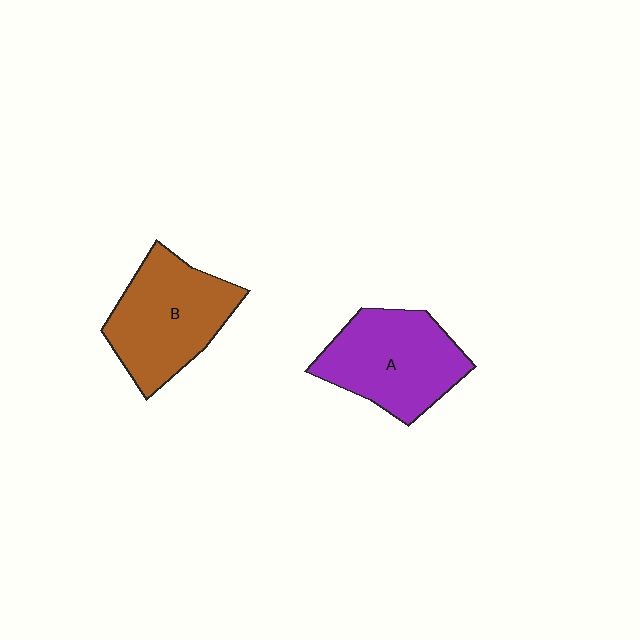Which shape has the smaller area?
Shape A (purple).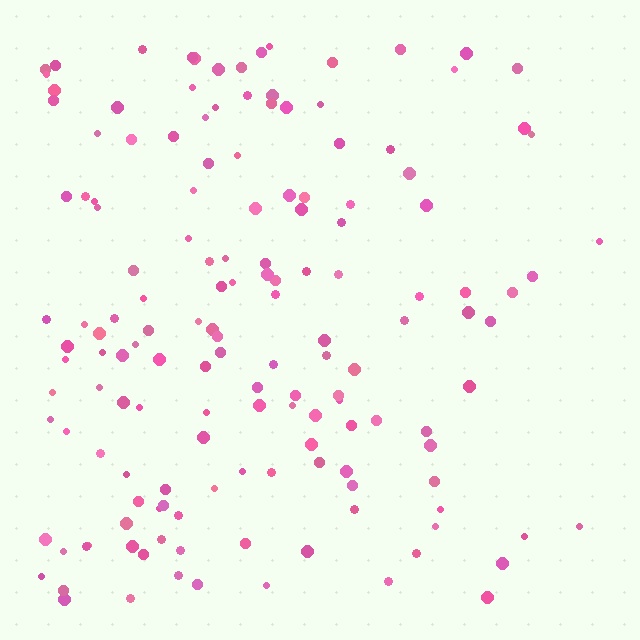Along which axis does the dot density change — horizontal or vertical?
Horizontal.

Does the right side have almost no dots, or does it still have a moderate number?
Still a moderate number, just noticeably fewer than the left.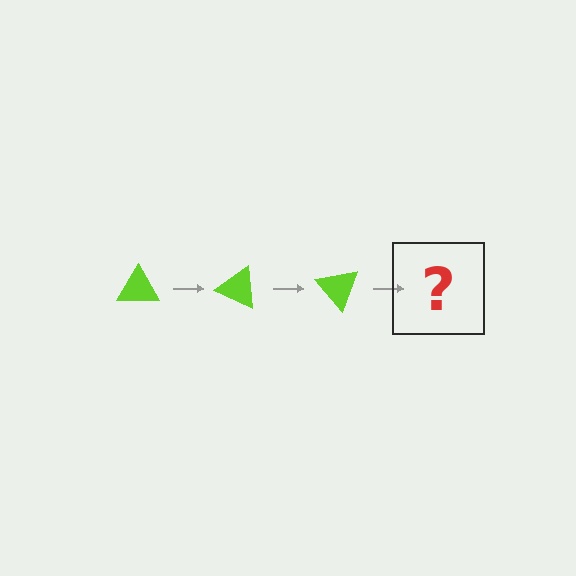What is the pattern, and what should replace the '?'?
The pattern is that the triangle rotates 25 degrees each step. The '?' should be a lime triangle rotated 75 degrees.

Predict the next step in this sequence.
The next step is a lime triangle rotated 75 degrees.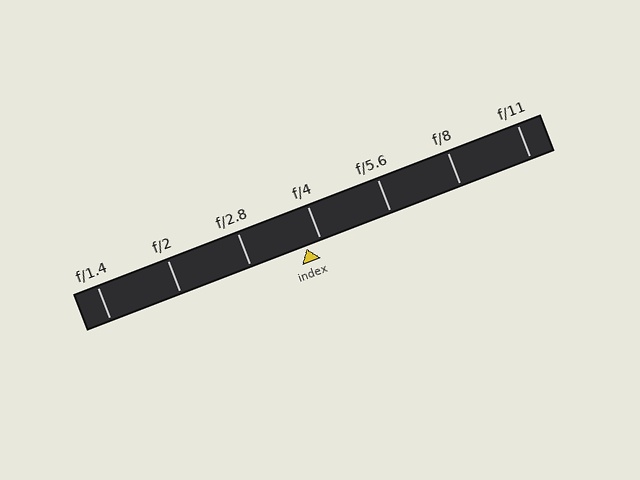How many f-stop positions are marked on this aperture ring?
There are 7 f-stop positions marked.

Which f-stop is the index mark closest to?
The index mark is closest to f/4.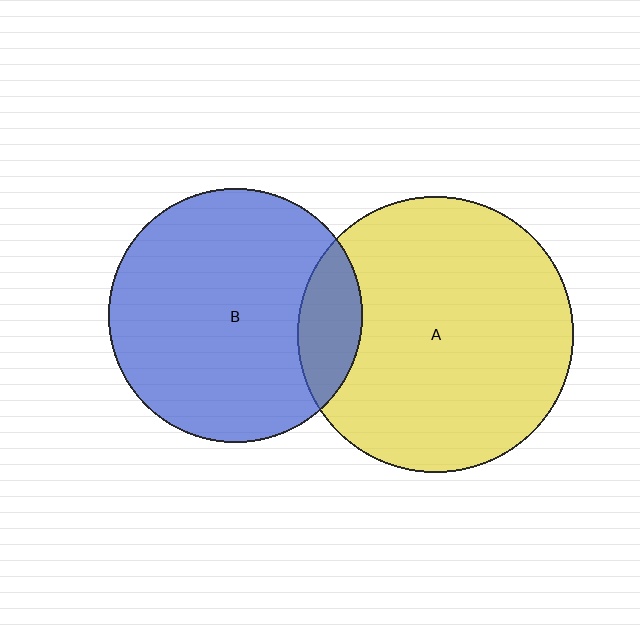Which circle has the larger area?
Circle A (yellow).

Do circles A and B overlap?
Yes.